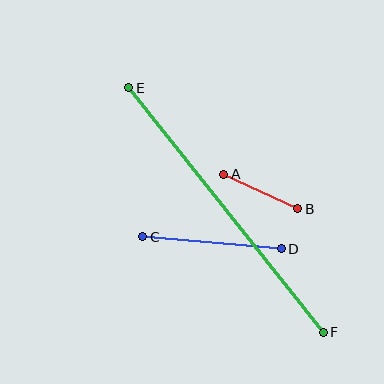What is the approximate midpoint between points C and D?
The midpoint is at approximately (212, 243) pixels.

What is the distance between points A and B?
The distance is approximately 82 pixels.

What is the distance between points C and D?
The distance is approximately 139 pixels.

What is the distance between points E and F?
The distance is approximately 313 pixels.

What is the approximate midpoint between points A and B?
The midpoint is at approximately (261, 191) pixels.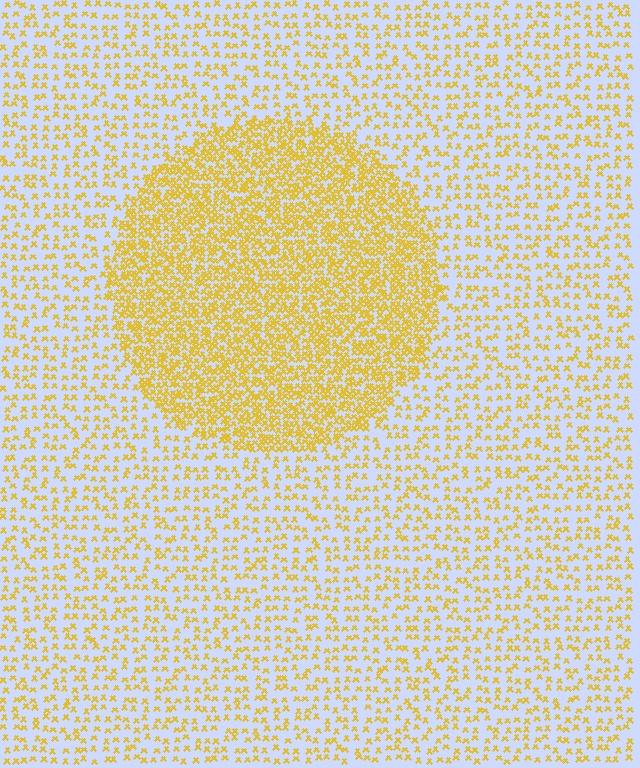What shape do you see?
I see a circle.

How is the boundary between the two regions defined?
The boundary is defined by a change in element density (approximately 2.6x ratio). All elements are the same color, size, and shape.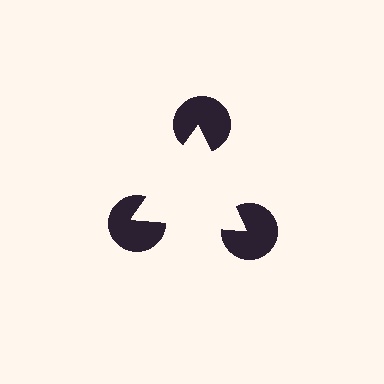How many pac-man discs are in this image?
There are 3 — one at each vertex of the illusory triangle.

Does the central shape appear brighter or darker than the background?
It typically appears slightly brighter than the background, even though no actual brightness change is drawn.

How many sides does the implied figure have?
3 sides.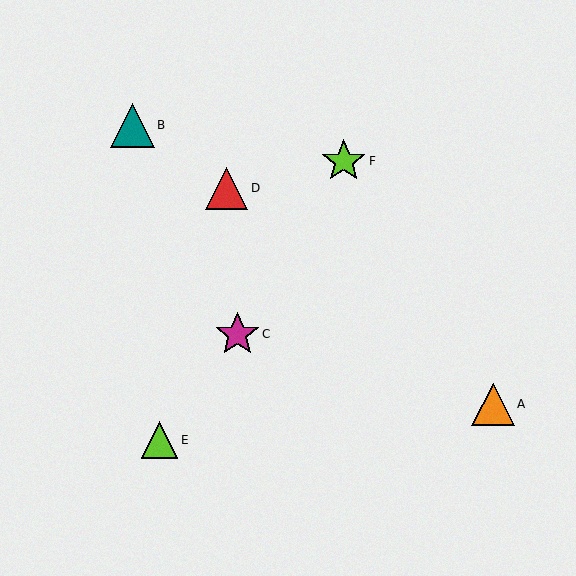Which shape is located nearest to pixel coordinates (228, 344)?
The magenta star (labeled C) at (237, 334) is nearest to that location.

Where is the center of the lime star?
The center of the lime star is at (344, 161).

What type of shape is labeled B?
Shape B is a teal triangle.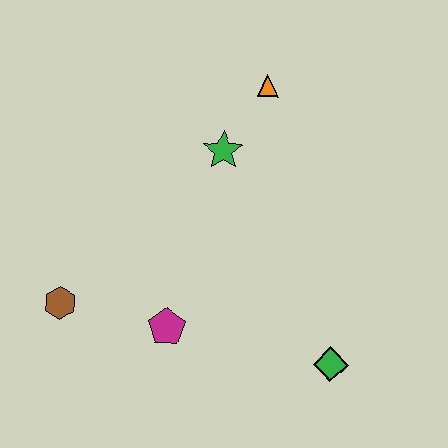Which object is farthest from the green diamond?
The orange triangle is farthest from the green diamond.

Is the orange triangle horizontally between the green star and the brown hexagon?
No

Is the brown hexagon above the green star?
No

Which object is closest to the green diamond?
The magenta pentagon is closest to the green diamond.